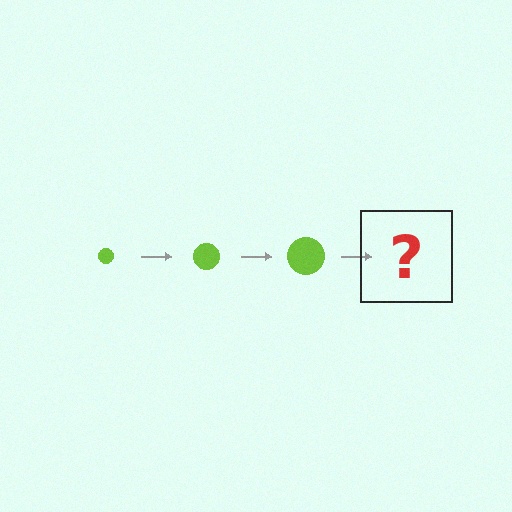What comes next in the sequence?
The next element should be a lime circle, larger than the previous one.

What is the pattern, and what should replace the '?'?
The pattern is that the circle gets progressively larger each step. The '?' should be a lime circle, larger than the previous one.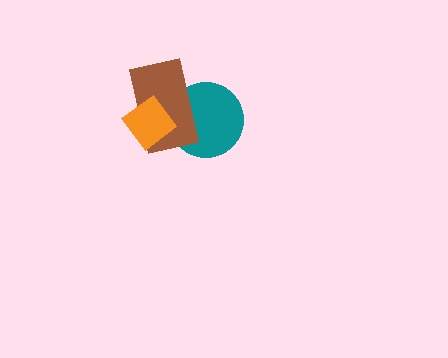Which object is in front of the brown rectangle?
The orange diamond is in front of the brown rectangle.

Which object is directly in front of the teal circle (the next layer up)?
The brown rectangle is directly in front of the teal circle.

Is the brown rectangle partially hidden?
Yes, it is partially covered by another shape.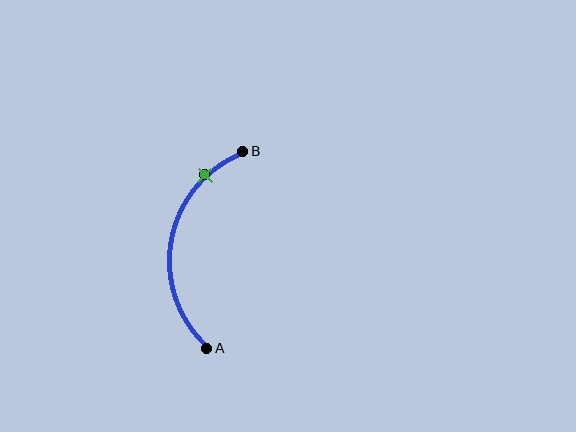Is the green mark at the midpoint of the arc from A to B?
No. The green mark lies on the arc but is closer to endpoint B. The arc midpoint would be at the point on the curve equidistant along the arc from both A and B.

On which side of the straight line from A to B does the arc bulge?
The arc bulges to the left of the straight line connecting A and B.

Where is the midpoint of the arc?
The arc midpoint is the point on the curve farthest from the straight line joining A and B. It sits to the left of that line.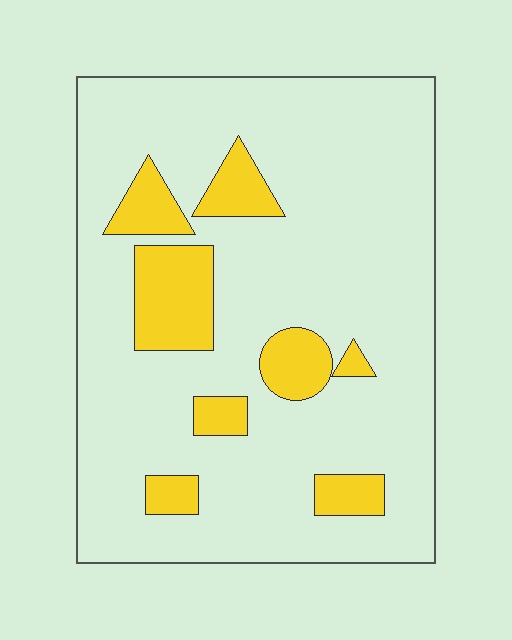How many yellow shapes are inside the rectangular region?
8.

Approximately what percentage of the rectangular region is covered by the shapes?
Approximately 15%.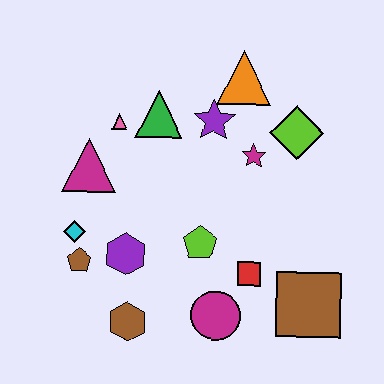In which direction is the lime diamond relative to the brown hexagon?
The lime diamond is above the brown hexagon.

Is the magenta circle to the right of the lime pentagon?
Yes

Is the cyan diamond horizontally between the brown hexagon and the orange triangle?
No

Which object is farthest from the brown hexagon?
The orange triangle is farthest from the brown hexagon.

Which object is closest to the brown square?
The red square is closest to the brown square.